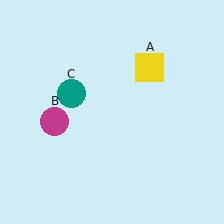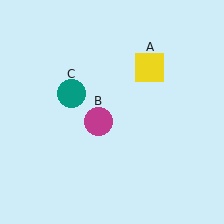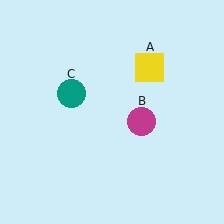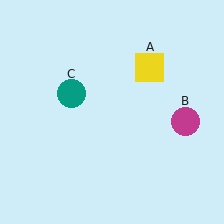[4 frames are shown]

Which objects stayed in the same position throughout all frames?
Yellow square (object A) and teal circle (object C) remained stationary.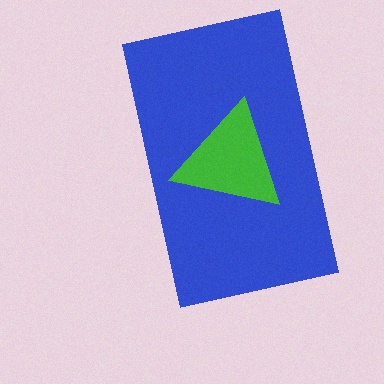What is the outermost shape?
The blue rectangle.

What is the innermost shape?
The green triangle.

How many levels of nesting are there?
2.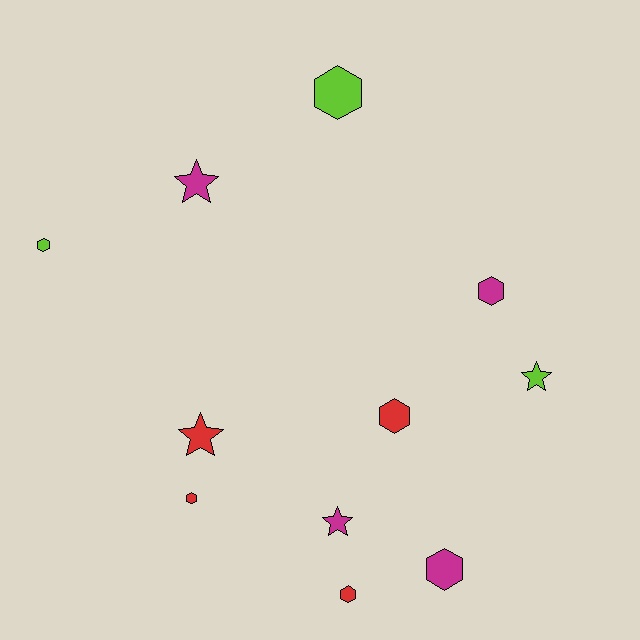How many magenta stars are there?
There are 2 magenta stars.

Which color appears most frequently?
Red, with 4 objects.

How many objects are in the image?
There are 11 objects.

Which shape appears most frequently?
Hexagon, with 7 objects.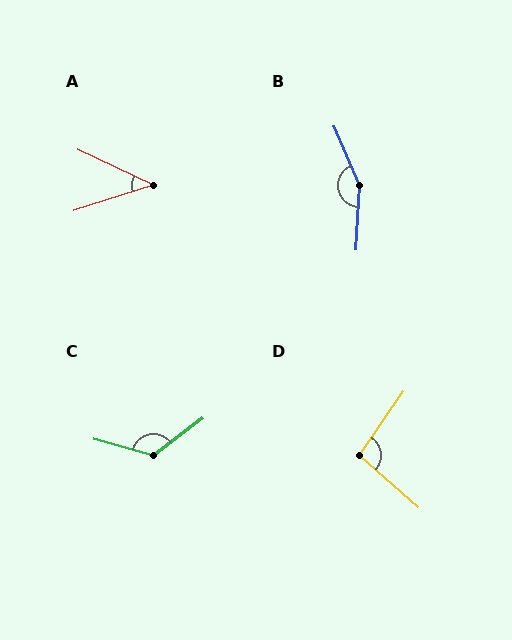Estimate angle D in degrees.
Approximately 97 degrees.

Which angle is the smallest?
A, at approximately 42 degrees.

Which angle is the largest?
B, at approximately 153 degrees.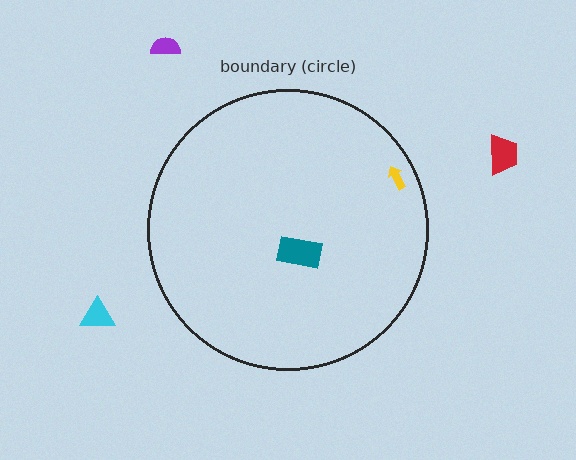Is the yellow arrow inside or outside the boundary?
Inside.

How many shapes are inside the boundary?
2 inside, 3 outside.